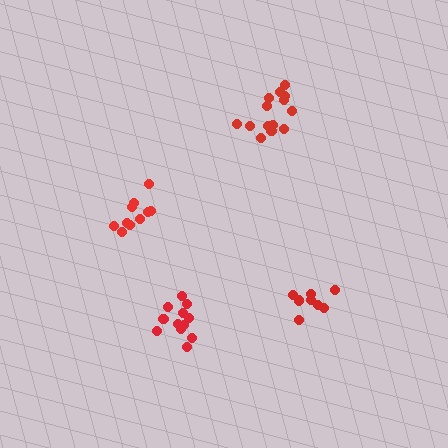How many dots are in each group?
Group 1: 8 dots, Group 2: 13 dots, Group 3: 10 dots, Group 4: 14 dots (45 total).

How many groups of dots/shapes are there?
There are 4 groups.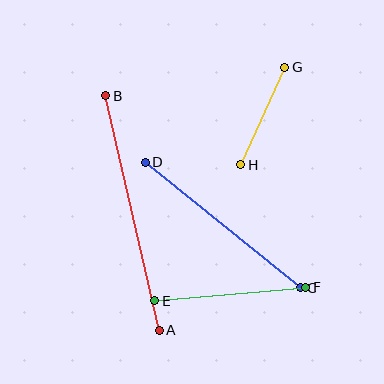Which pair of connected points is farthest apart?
Points A and B are farthest apart.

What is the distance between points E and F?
The distance is approximately 152 pixels.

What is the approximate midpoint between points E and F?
The midpoint is at approximately (230, 294) pixels.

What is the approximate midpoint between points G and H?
The midpoint is at approximately (263, 116) pixels.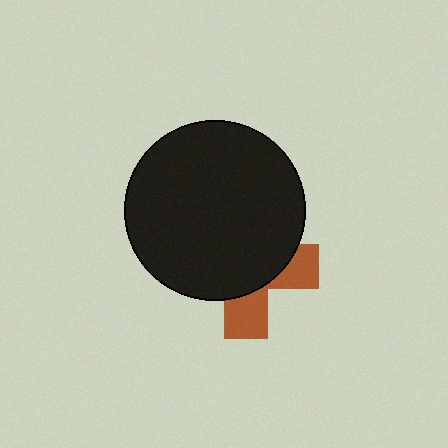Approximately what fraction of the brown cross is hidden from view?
Roughly 68% of the brown cross is hidden behind the black circle.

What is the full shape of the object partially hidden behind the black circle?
The partially hidden object is a brown cross.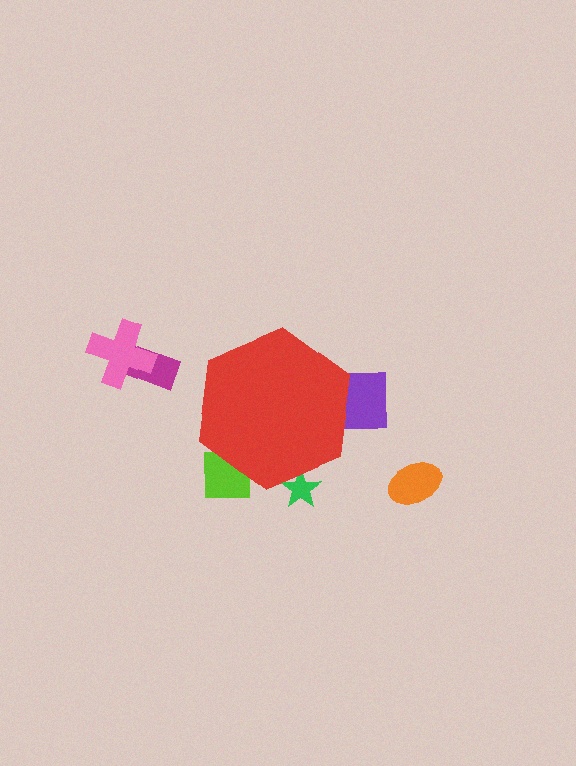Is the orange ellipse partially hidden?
No, the orange ellipse is fully visible.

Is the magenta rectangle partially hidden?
No, the magenta rectangle is fully visible.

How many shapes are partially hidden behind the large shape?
3 shapes are partially hidden.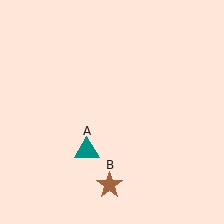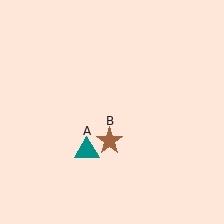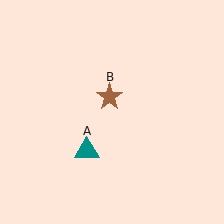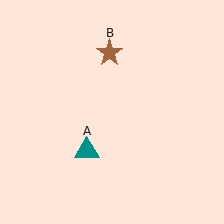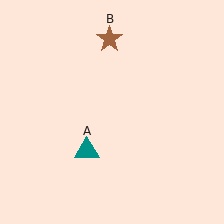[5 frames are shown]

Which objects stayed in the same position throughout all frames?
Teal triangle (object A) remained stationary.